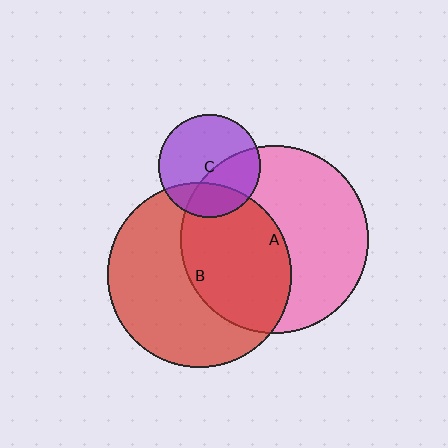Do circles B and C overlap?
Yes.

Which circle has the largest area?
Circle A (pink).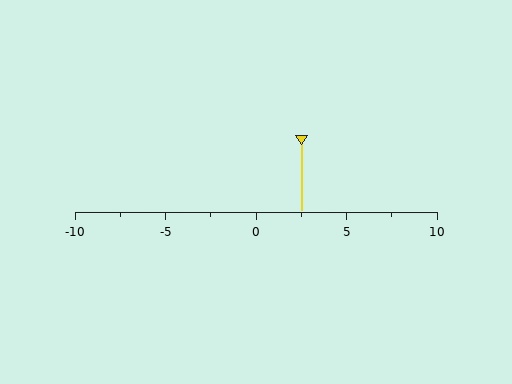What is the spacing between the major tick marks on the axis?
The major ticks are spaced 5 apart.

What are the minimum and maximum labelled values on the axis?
The axis runs from -10 to 10.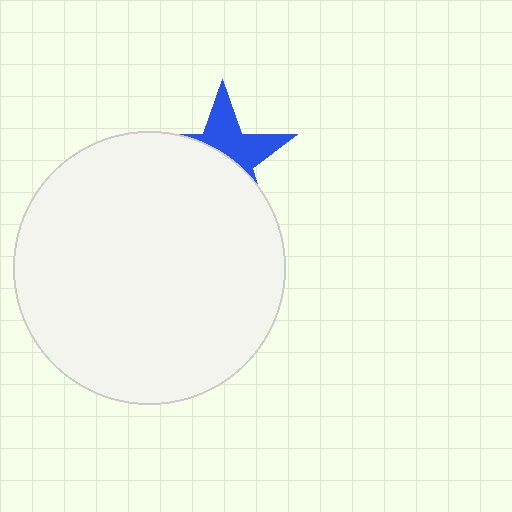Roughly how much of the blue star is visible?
A small part of it is visible (roughly 42%).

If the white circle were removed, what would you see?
You would see the complete blue star.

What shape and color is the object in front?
The object in front is a white circle.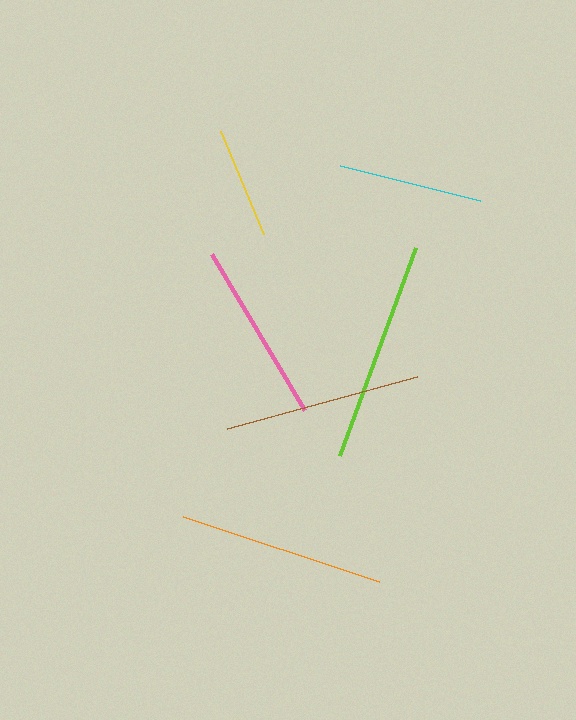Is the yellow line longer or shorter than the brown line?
The brown line is longer than the yellow line.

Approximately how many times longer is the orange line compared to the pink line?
The orange line is approximately 1.1 times the length of the pink line.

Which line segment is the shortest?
The yellow line is the shortest at approximately 112 pixels.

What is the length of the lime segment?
The lime segment is approximately 221 pixels long.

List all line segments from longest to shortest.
From longest to shortest: lime, orange, brown, pink, cyan, yellow.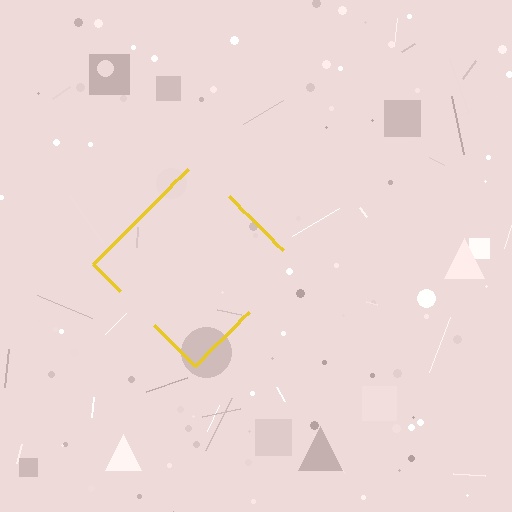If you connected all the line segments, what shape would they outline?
They would outline a diamond.